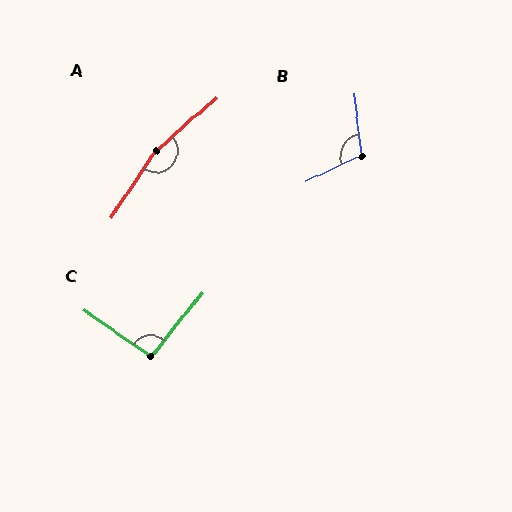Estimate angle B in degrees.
Approximately 108 degrees.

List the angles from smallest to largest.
C (94°), B (108°), A (164°).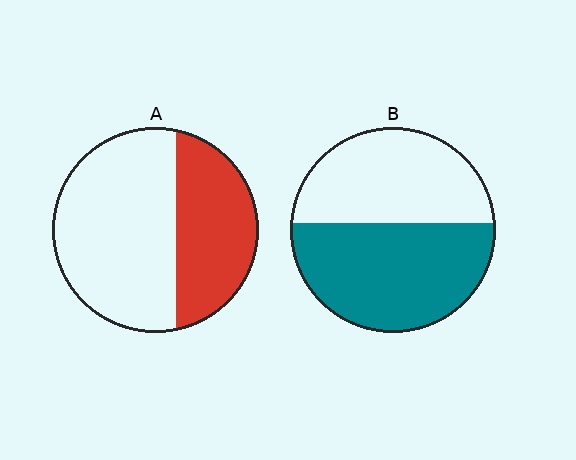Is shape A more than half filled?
No.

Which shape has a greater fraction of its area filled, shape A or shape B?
Shape B.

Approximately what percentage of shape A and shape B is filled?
A is approximately 35% and B is approximately 55%.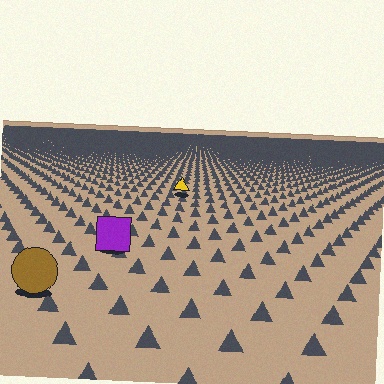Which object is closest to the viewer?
The brown circle is closest. The texture marks near it are larger and more spread out.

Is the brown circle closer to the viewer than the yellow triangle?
Yes. The brown circle is closer — you can tell from the texture gradient: the ground texture is coarser near it.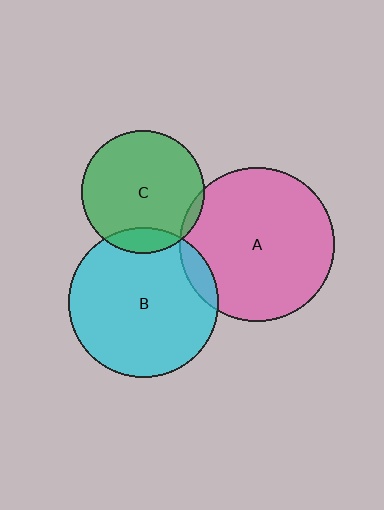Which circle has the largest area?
Circle A (pink).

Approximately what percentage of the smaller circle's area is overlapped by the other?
Approximately 10%.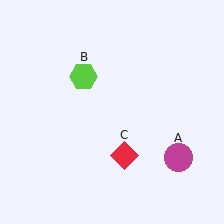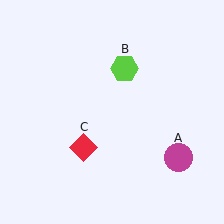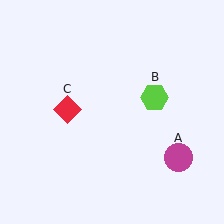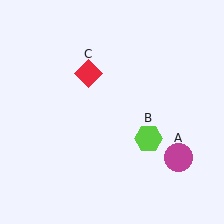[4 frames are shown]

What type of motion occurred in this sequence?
The lime hexagon (object B), red diamond (object C) rotated clockwise around the center of the scene.